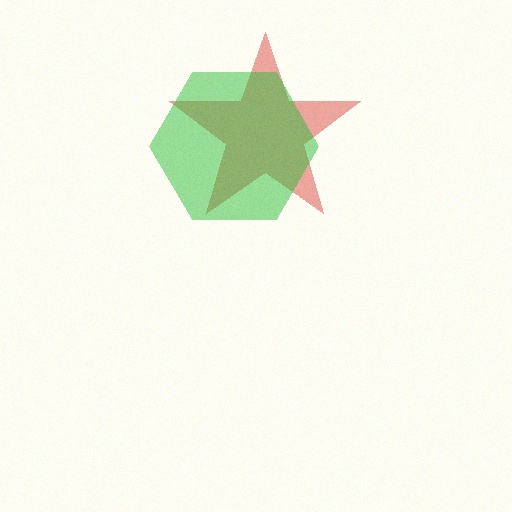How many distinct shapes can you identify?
There are 2 distinct shapes: a red star, a green hexagon.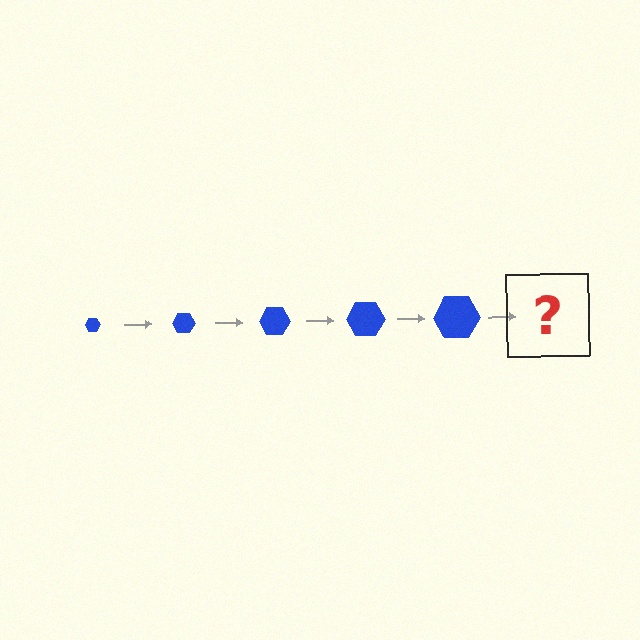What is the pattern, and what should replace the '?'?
The pattern is that the hexagon gets progressively larger each step. The '?' should be a blue hexagon, larger than the previous one.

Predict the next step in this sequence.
The next step is a blue hexagon, larger than the previous one.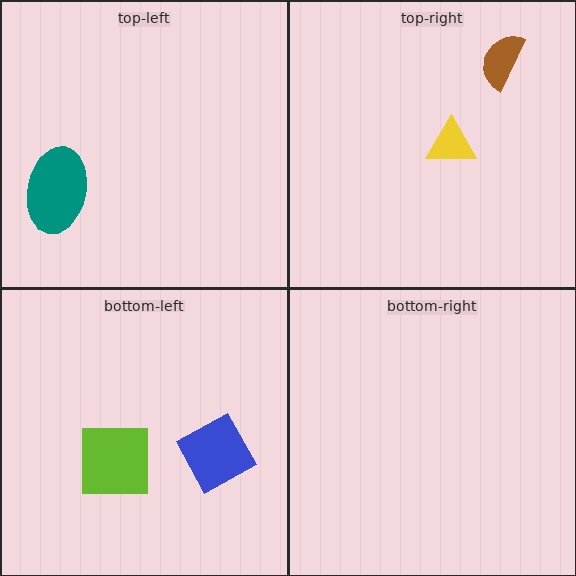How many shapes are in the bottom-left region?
2.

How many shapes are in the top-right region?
2.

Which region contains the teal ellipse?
The top-left region.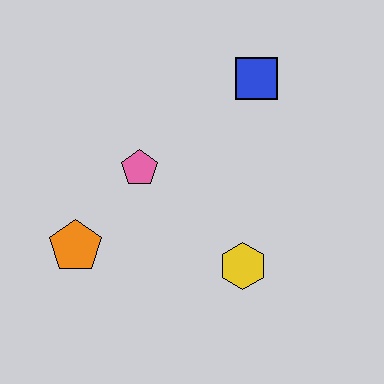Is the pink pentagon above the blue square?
No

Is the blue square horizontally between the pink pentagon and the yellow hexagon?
No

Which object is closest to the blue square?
The pink pentagon is closest to the blue square.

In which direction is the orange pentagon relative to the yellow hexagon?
The orange pentagon is to the left of the yellow hexagon.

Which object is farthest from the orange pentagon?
The blue square is farthest from the orange pentagon.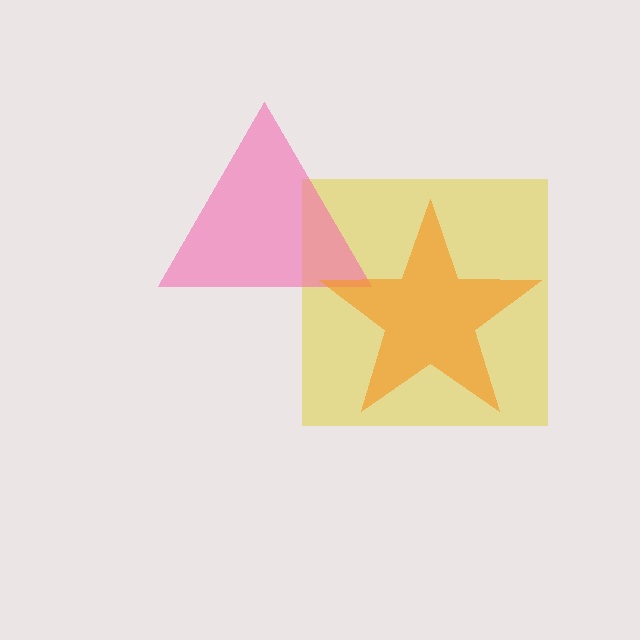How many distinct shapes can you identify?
There are 3 distinct shapes: a yellow square, a pink triangle, an orange star.